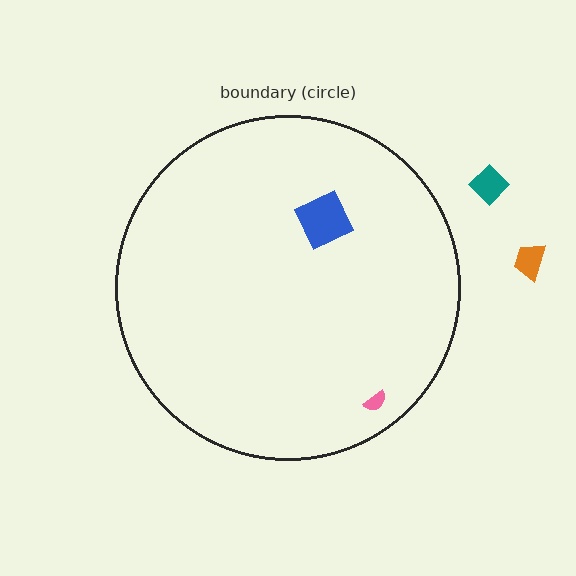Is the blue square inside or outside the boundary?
Inside.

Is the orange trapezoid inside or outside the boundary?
Outside.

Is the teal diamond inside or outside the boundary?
Outside.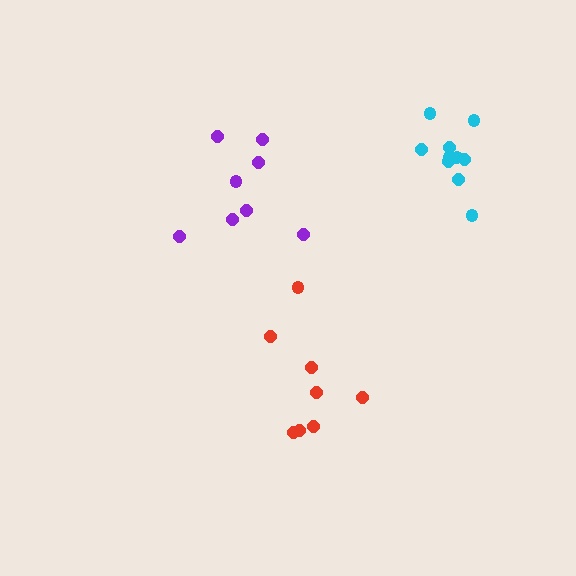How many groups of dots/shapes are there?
There are 3 groups.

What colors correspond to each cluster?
The clusters are colored: cyan, red, purple.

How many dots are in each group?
Group 1: 10 dots, Group 2: 8 dots, Group 3: 8 dots (26 total).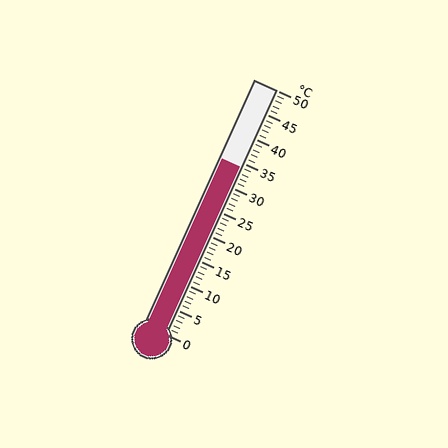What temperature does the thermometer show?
The thermometer shows approximately 34°C.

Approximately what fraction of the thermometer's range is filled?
The thermometer is filled to approximately 70% of its range.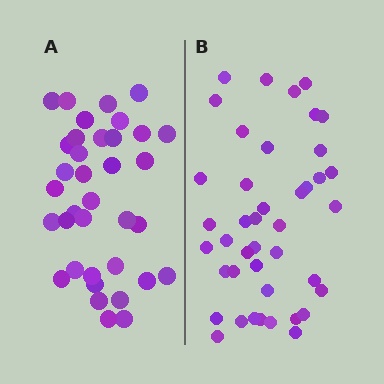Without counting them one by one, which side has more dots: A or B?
Region B (the right region) has more dots.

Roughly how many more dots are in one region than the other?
Region B has about 6 more dots than region A.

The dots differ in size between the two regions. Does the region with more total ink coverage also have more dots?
No. Region A has more total ink coverage because its dots are larger, but region B actually contains more individual dots. Total area can be misleading — the number of items is what matters here.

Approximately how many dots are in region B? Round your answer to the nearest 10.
About 40 dots. (The exact count is 42, which rounds to 40.)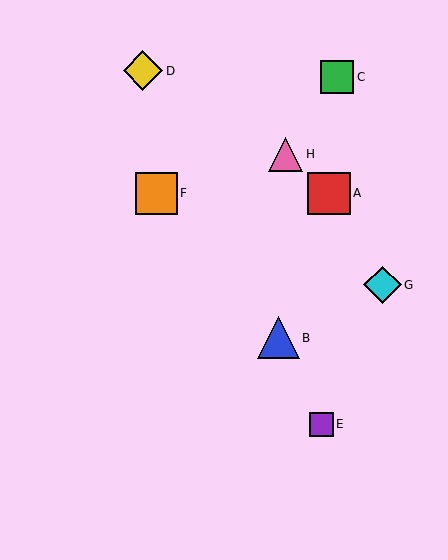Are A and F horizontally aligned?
Yes, both are at y≈193.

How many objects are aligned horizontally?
2 objects (A, F) are aligned horizontally.